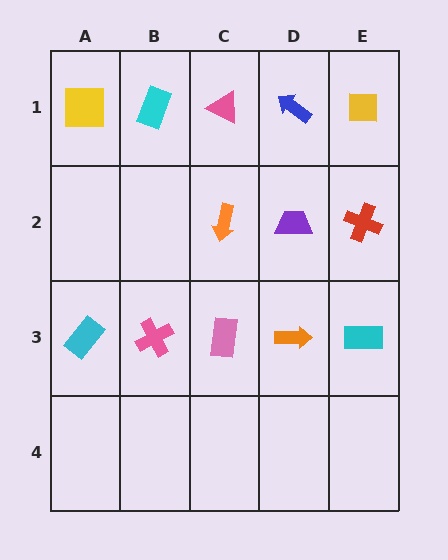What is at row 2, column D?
A purple trapezoid.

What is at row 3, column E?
A cyan rectangle.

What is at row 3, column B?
A pink cross.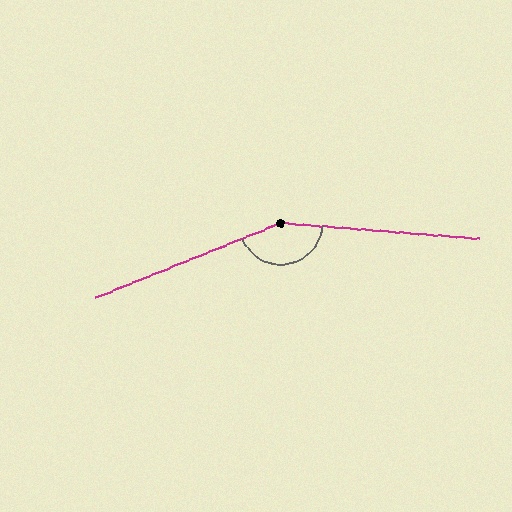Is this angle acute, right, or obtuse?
It is obtuse.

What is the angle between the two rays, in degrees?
Approximately 154 degrees.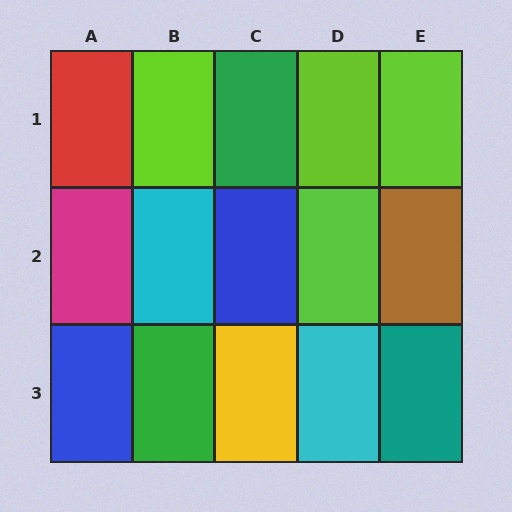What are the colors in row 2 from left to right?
Magenta, cyan, blue, lime, brown.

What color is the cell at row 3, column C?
Yellow.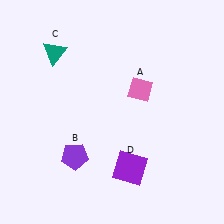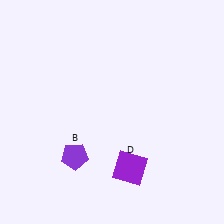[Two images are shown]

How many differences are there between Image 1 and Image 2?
There are 2 differences between the two images.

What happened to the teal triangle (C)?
The teal triangle (C) was removed in Image 2. It was in the top-left area of Image 1.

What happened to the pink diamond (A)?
The pink diamond (A) was removed in Image 2. It was in the top-right area of Image 1.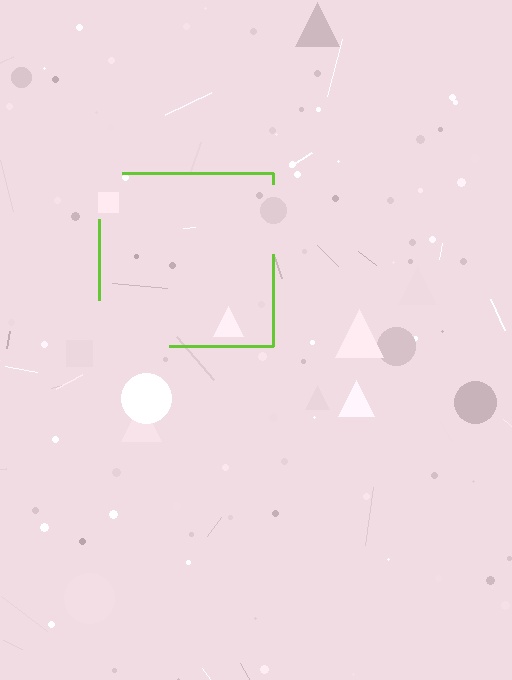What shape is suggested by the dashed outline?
The dashed outline suggests a square.